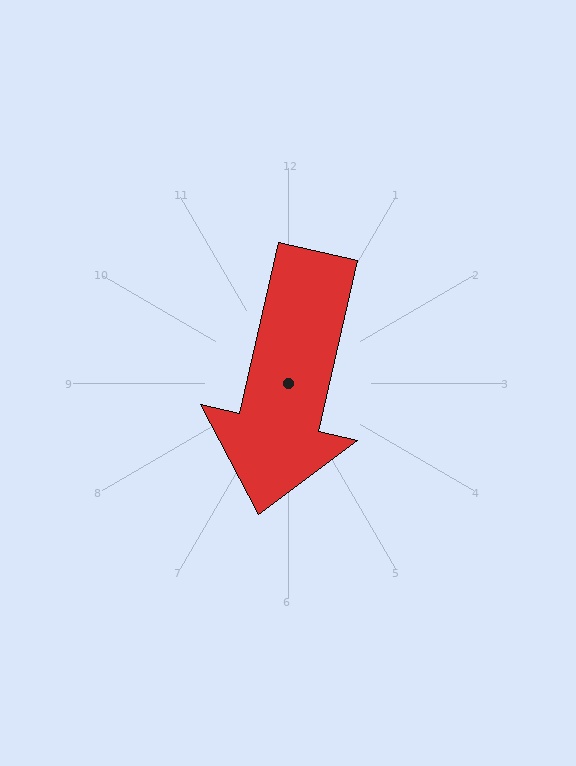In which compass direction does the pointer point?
South.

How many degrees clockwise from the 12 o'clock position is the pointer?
Approximately 193 degrees.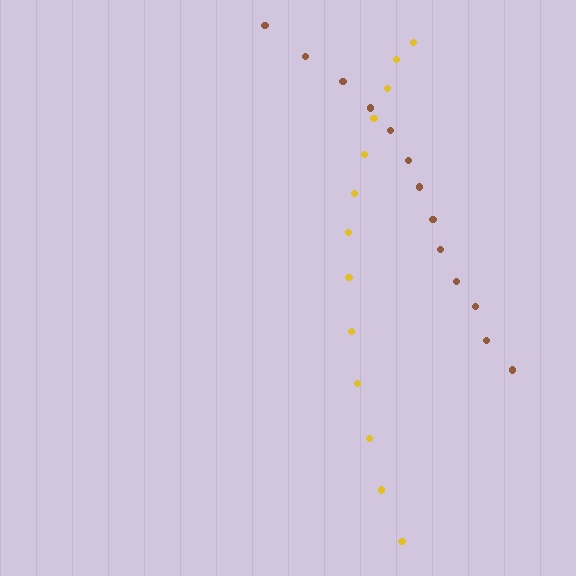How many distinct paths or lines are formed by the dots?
There are 2 distinct paths.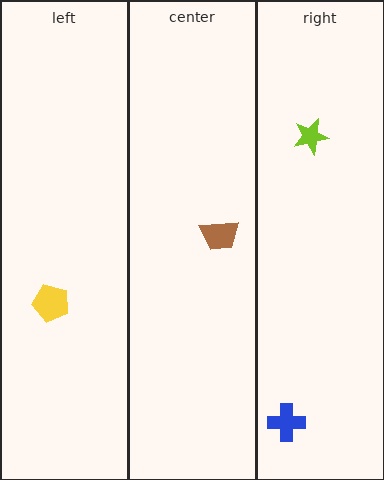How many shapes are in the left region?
1.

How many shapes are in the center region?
1.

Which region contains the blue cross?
The right region.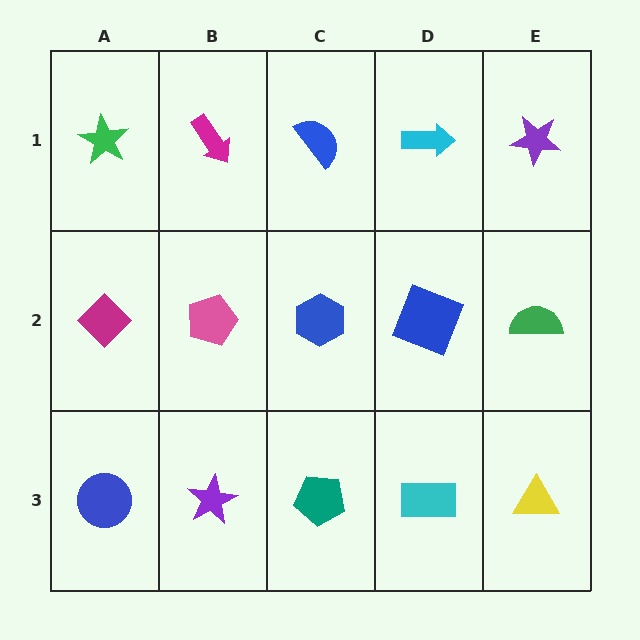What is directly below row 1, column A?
A magenta diamond.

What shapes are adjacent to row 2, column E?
A purple star (row 1, column E), a yellow triangle (row 3, column E), a blue square (row 2, column D).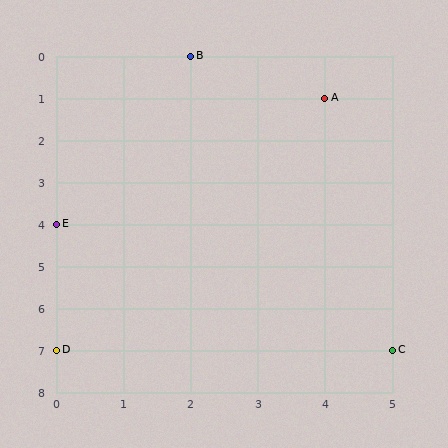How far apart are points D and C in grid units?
Points D and C are 5 columns apart.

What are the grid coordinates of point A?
Point A is at grid coordinates (4, 1).